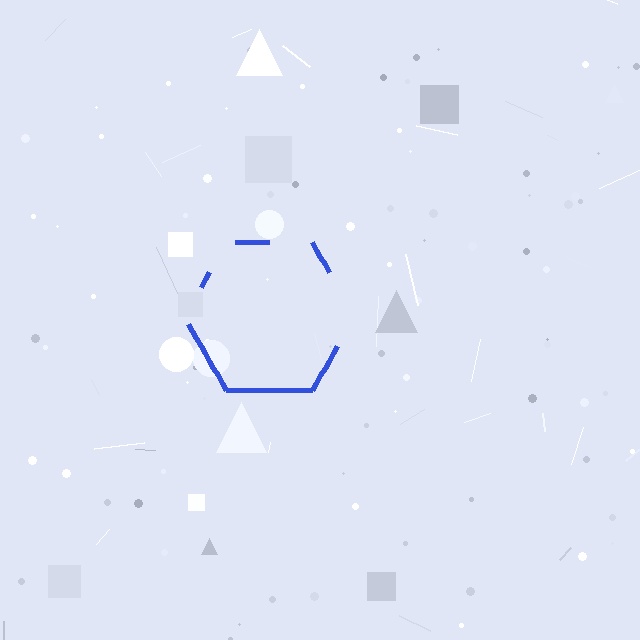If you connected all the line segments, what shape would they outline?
They would outline a hexagon.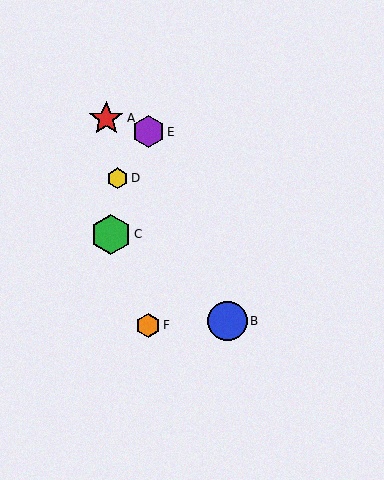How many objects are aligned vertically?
2 objects (E, F) are aligned vertically.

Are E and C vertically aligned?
No, E is at x≈148 and C is at x≈111.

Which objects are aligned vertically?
Objects E, F are aligned vertically.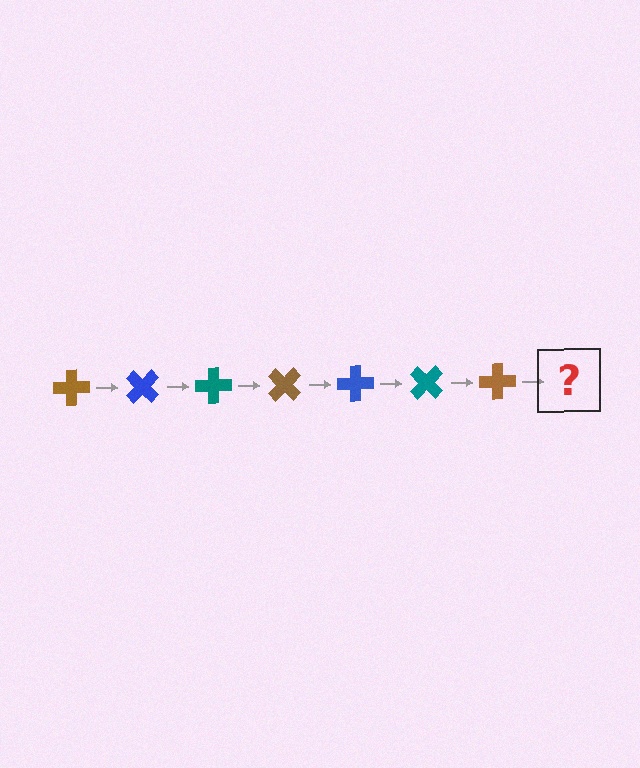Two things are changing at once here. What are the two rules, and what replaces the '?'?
The two rules are that it rotates 45 degrees each step and the color cycles through brown, blue, and teal. The '?' should be a blue cross, rotated 315 degrees from the start.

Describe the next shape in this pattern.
It should be a blue cross, rotated 315 degrees from the start.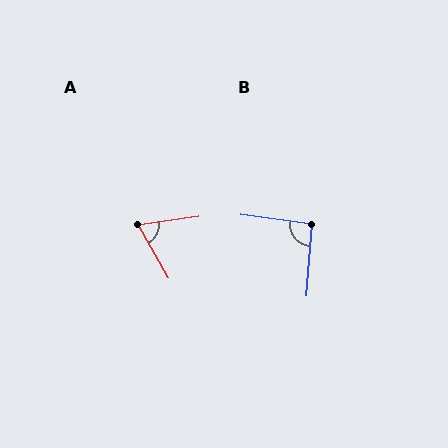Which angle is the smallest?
A, at approximately 68 degrees.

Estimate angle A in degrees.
Approximately 68 degrees.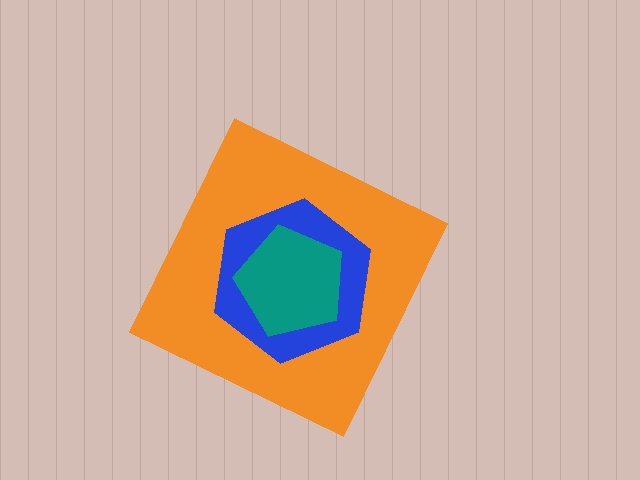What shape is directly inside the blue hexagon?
The teal pentagon.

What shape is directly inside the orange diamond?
The blue hexagon.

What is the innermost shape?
The teal pentagon.